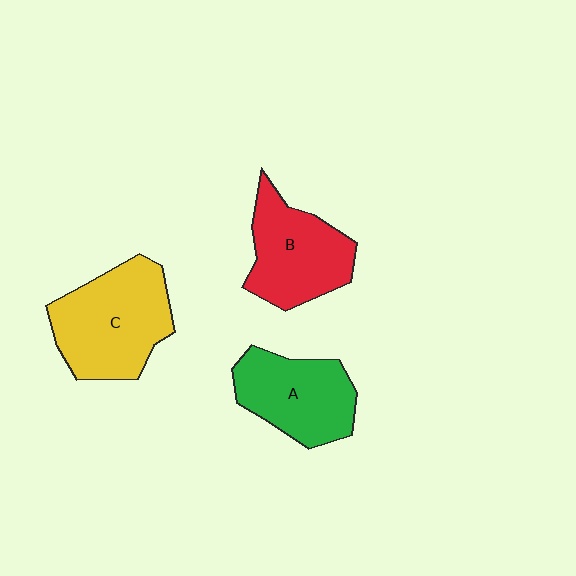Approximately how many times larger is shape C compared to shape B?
Approximately 1.2 times.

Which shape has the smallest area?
Shape A (green).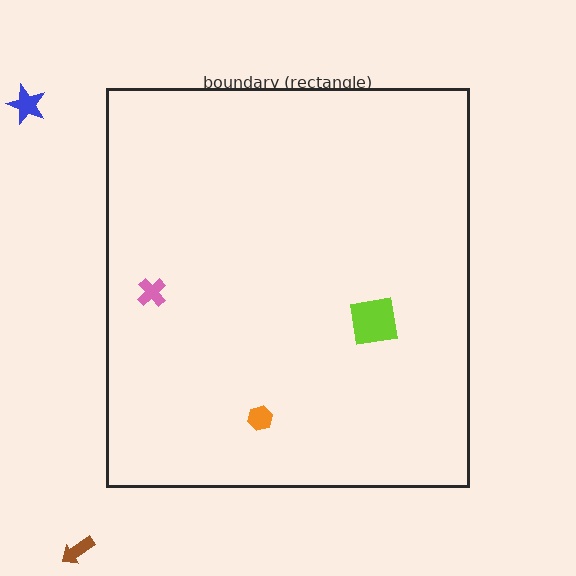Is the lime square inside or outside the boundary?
Inside.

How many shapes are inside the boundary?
3 inside, 2 outside.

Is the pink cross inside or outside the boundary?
Inside.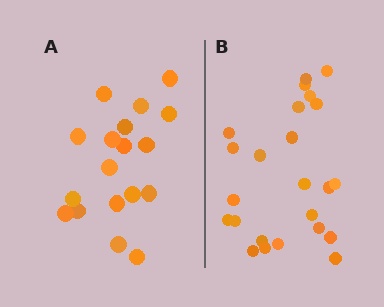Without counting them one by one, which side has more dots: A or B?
Region B (the right region) has more dots.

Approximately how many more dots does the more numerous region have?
Region B has about 6 more dots than region A.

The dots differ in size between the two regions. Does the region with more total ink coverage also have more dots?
No. Region A has more total ink coverage because its dots are larger, but region B actually contains more individual dots. Total area can be misleading — the number of items is what matters here.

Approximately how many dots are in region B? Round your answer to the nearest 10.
About 20 dots. (The exact count is 24, which rounds to 20.)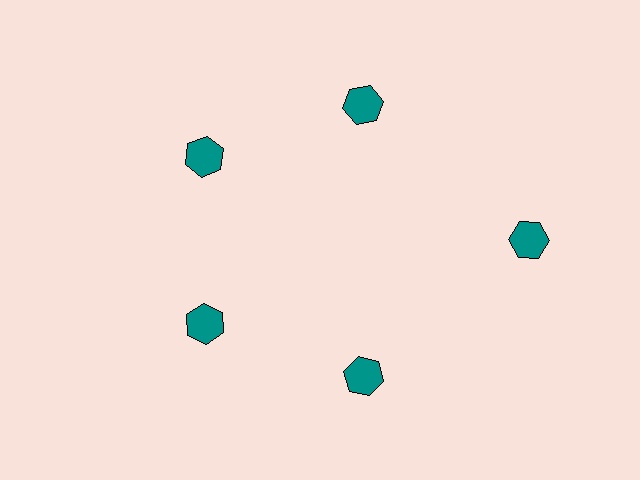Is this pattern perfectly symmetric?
No. The 5 teal hexagons are arranged in a ring, but one element near the 3 o'clock position is pushed outward from the center, breaking the 5-fold rotational symmetry.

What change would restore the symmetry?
The symmetry would be restored by moving it inward, back onto the ring so that all 5 hexagons sit at equal angles and equal distance from the center.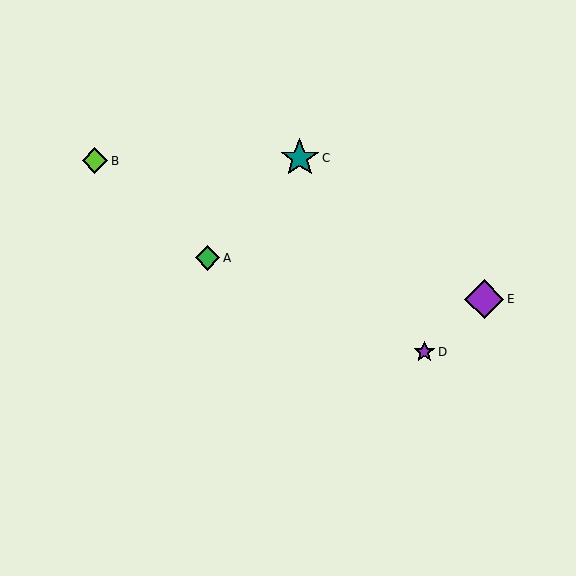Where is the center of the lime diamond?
The center of the lime diamond is at (95, 161).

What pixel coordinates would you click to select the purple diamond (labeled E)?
Click at (484, 299) to select the purple diamond E.